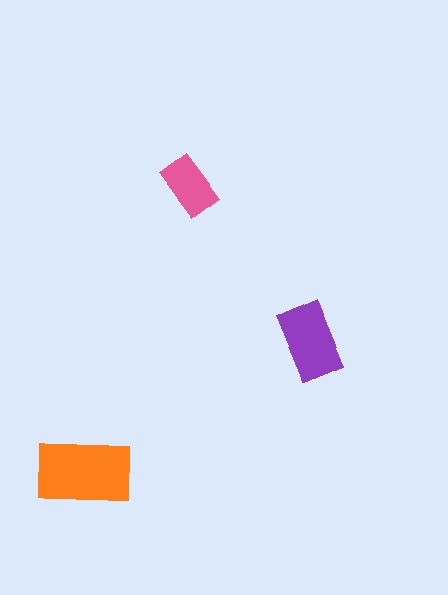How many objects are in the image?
There are 3 objects in the image.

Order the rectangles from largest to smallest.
the orange one, the purple one, the pink one.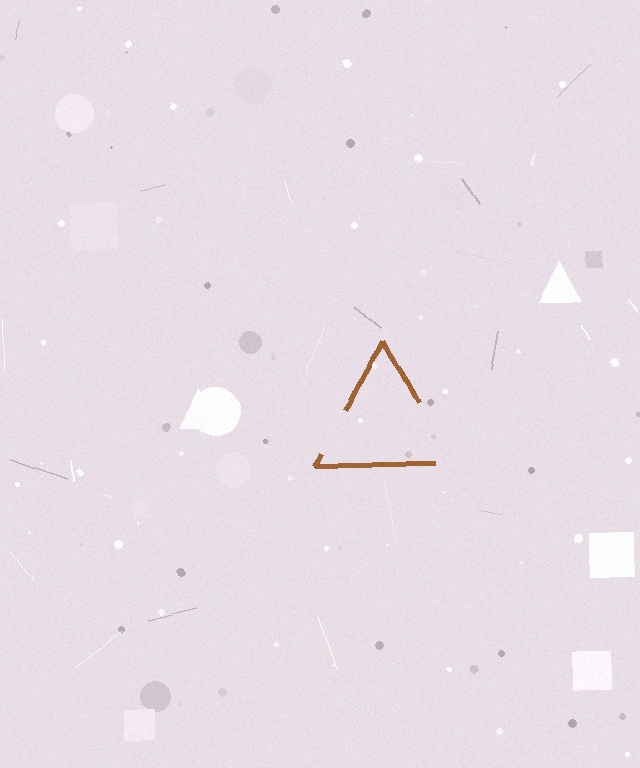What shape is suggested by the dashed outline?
The dashed outline suggests a triangle.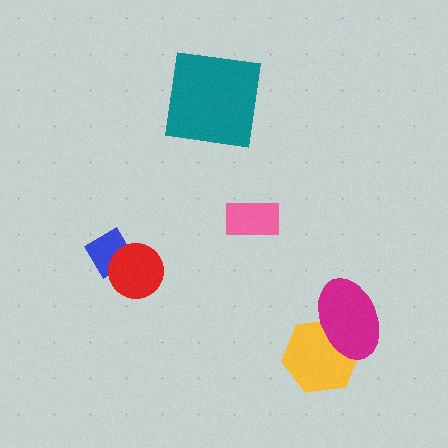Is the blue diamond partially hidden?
Yes, it is partially covered by another shape.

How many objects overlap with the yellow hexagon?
1 object overlaps with the yellow hexagon.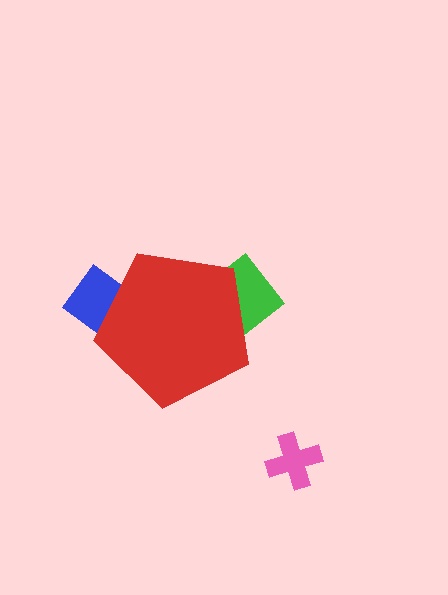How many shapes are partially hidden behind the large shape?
2 shapes are partially hidden.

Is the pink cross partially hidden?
No, the pink cross is fully visible.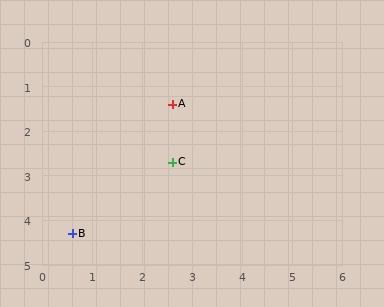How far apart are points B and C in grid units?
Points B and C are about 2.6 grid units apart.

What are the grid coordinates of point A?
Point A is at approximately (2.6, 1.4).